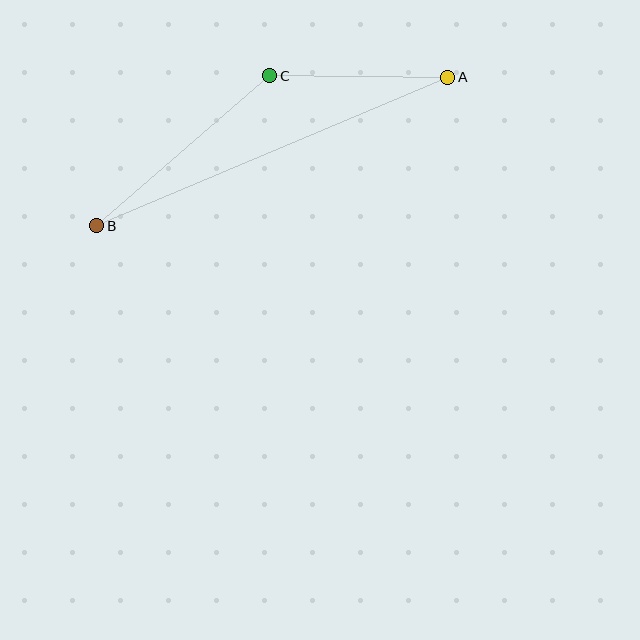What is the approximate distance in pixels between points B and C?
The distance between B and C is approximately 229 pixels.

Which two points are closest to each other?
Points A and C are closest to each other.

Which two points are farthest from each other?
Points A and B are farthest from each other.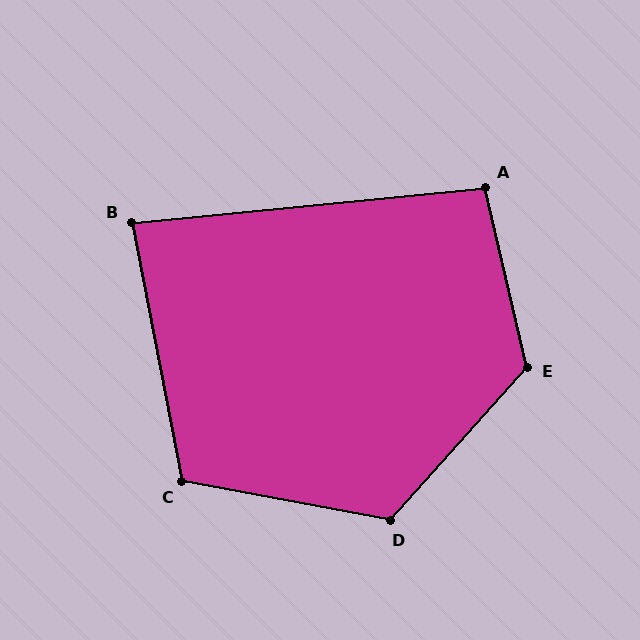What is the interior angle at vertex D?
Approximately 121 degrees (obtuse).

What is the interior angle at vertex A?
Approximately 97 degrees (obtuse).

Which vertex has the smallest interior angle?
B, at approximately 85 degrees.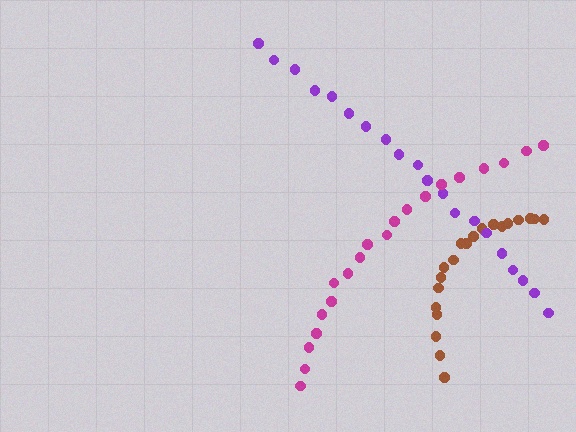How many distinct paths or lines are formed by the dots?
There are 3 distinct paths.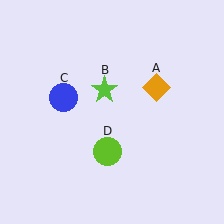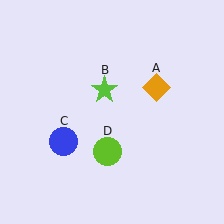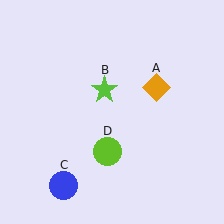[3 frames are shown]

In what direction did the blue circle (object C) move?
The blue circle (object C) moved down.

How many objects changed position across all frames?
1 object changed position: blue circle (object C).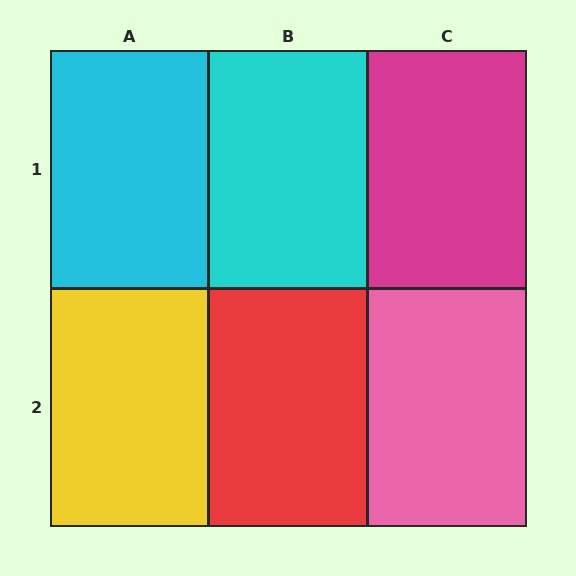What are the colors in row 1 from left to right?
Cyan, cyan, magenta.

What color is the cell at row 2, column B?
Red.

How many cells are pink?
1 cell is pink.